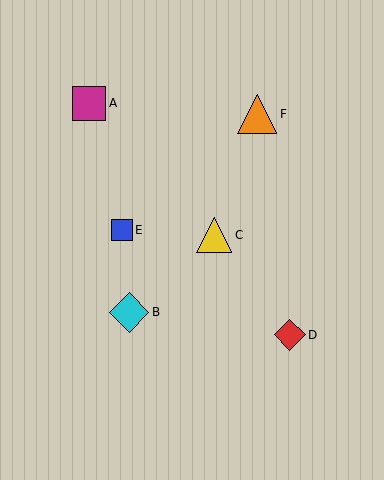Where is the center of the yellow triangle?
The center of the yellow triangle is at (214, 235).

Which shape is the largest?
The cyan diamond (labeled B) is the largest.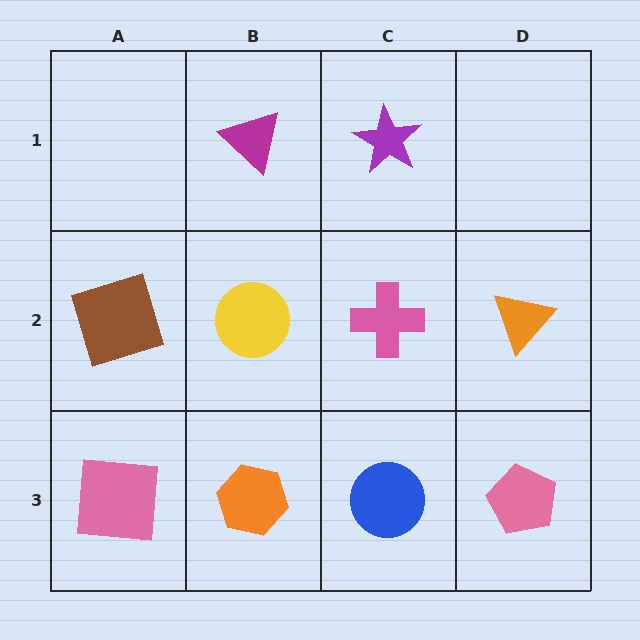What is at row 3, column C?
A blue circle.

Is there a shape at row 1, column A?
No, that cell is empty.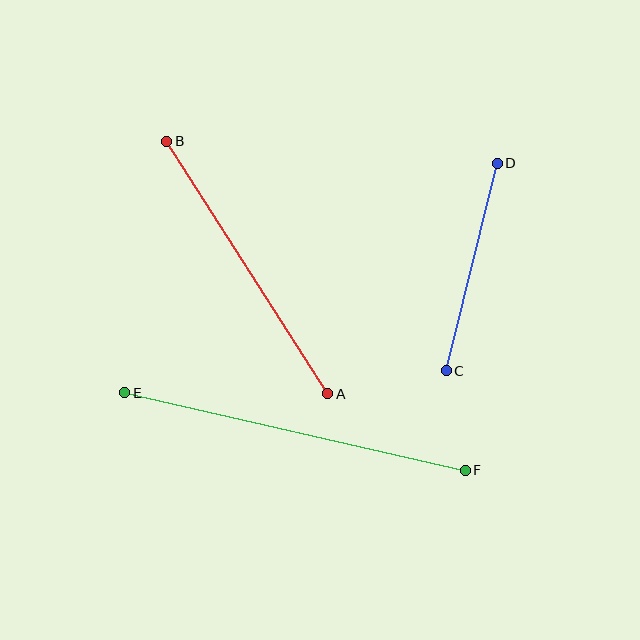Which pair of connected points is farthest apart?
Points E and F are farthest apart.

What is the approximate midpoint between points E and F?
The midpoint is at approximately (295, 431) pixels.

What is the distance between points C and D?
The distance is approximately 214 pixels.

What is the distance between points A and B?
The distance is approximately 300 pixels.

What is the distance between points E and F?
The distance is approximately 349 pixels.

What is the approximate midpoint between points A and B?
The midpoint is at approximately (247, 268) pixels.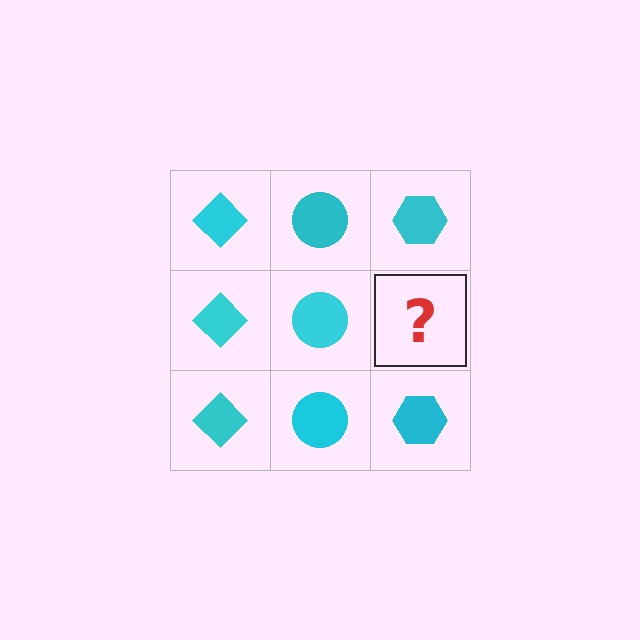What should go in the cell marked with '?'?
The missing cell should contain a cyan hexagon.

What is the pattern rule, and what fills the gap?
The rule is that each column has a consistent shape. The gap should be filled with a cyan hexagon.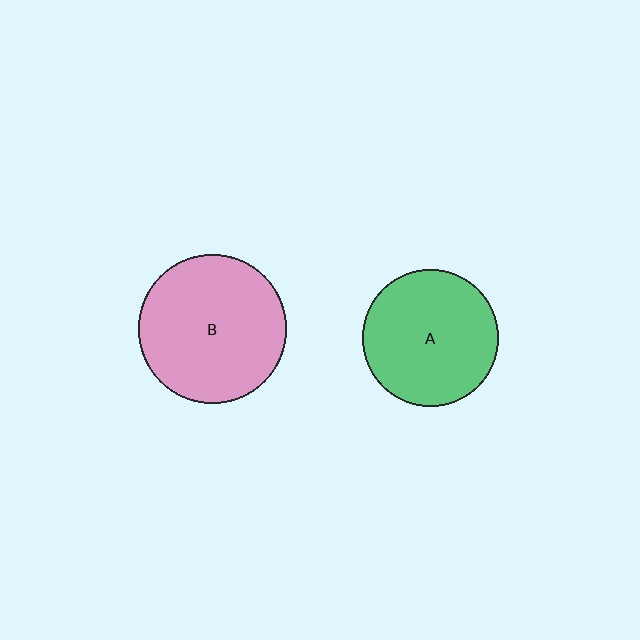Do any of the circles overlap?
No, none of the circles overlap.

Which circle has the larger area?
Circle B (pink).